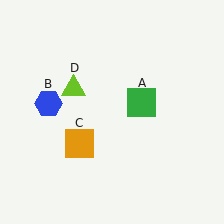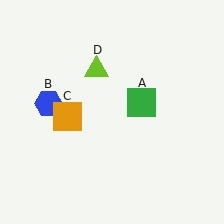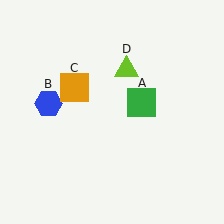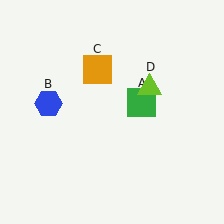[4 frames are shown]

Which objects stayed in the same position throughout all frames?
Green square (object A) and blue hexagon (object B) remained stationary.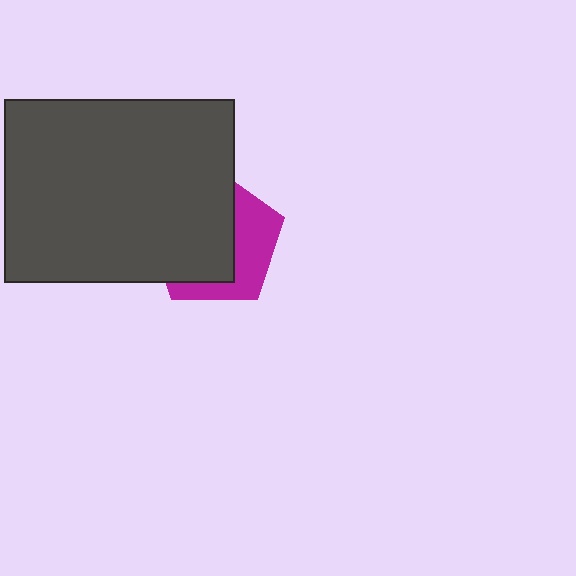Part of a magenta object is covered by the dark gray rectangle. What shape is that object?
It is a pentagon.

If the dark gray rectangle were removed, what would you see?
You would see the complete magenta pentagon.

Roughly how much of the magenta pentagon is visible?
A small part of it is visible (roughly 38%).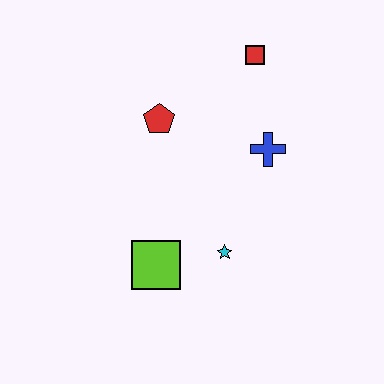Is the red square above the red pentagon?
Yes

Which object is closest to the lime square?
The cyan star is closest to the lime square.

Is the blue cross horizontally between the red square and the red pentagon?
No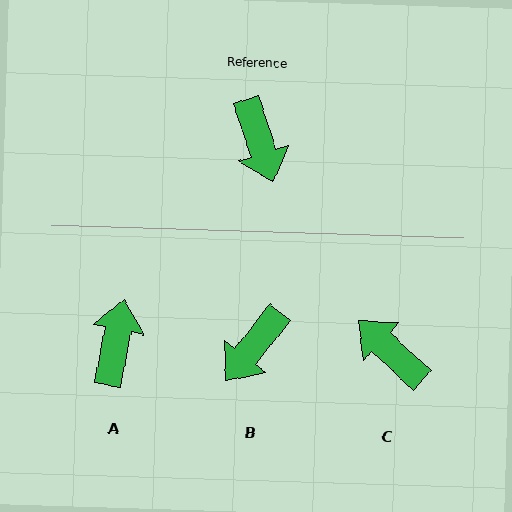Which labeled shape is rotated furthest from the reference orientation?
C, about 151 degrees away.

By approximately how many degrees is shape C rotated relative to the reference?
Approximately 151 degrees clockwise.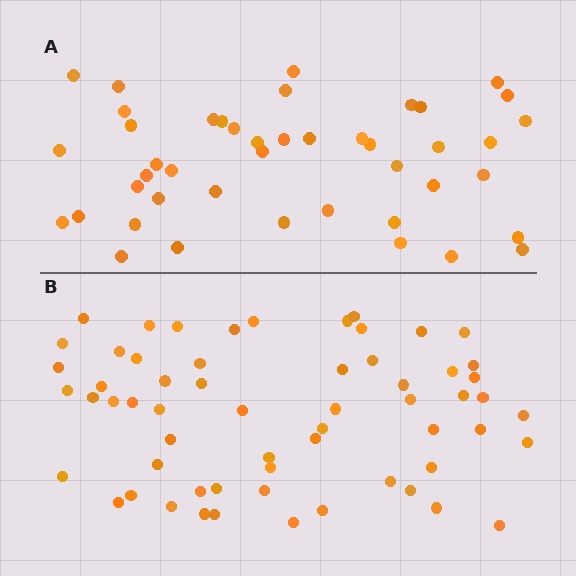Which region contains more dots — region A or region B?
Region B (the bottom region) has more dots.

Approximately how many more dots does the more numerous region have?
Region B has approximately 15 more dots than region A.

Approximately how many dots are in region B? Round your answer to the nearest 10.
About 60 dots.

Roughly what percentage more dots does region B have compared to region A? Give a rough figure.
About 35% more.